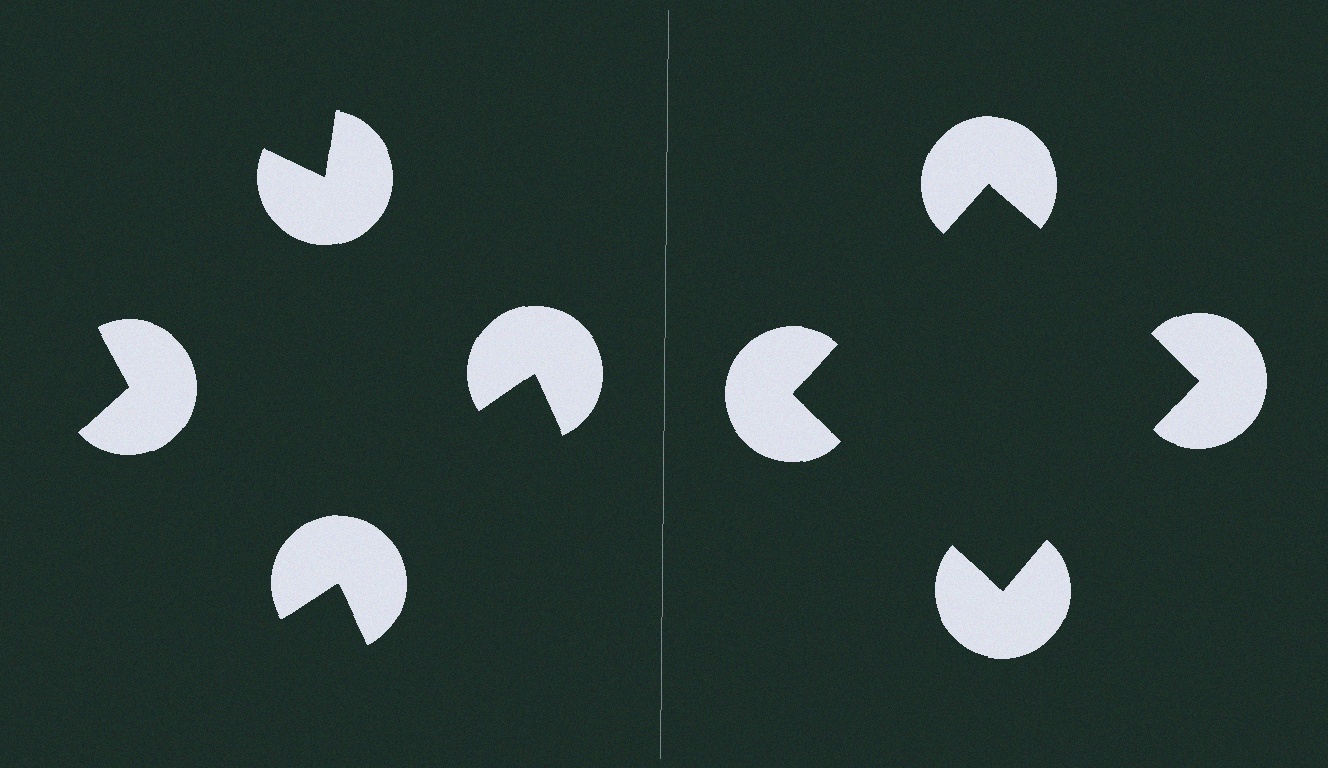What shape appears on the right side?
An illusory square.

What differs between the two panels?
The pac-man discs are positioned identically on both sides; only the wedge orientations differ. On the right they align to a square; on the left they are misaligned.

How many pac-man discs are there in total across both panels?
8 — 4 on each side.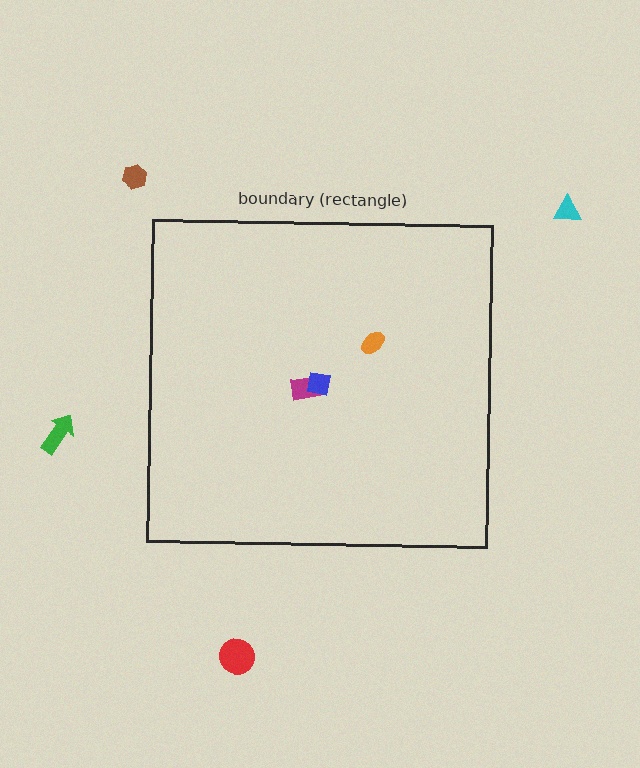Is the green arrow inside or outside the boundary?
Outside.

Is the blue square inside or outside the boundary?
Inside.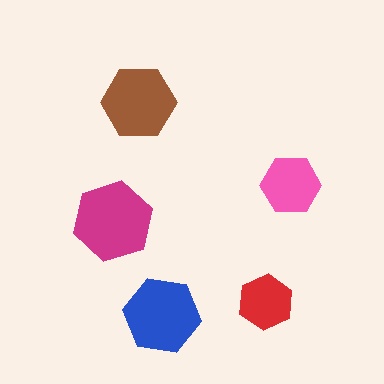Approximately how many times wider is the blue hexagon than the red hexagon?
About 1.5 times wider.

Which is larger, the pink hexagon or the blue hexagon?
The blue one.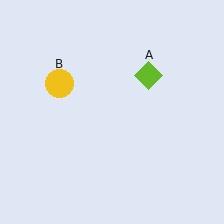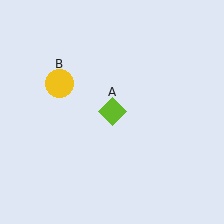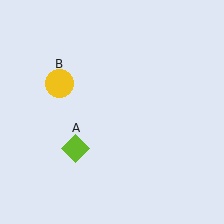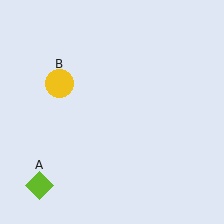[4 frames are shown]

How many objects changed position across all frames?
1 object changed position: lime diamond (object A).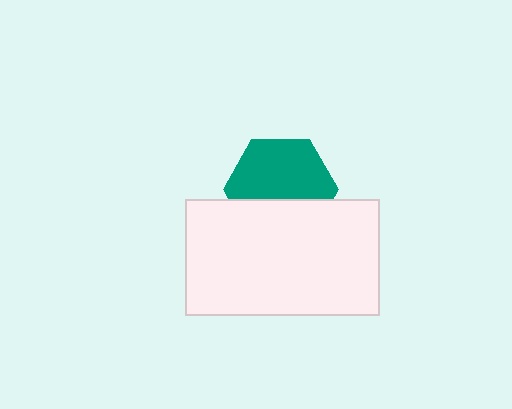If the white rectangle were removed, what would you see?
You would see the complete teal hexagon.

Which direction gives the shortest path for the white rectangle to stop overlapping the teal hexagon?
Moving down gives the shortest separation.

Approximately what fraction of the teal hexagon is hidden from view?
Roughly 37% of the teal hexagon is hidden behind the white rectangle.